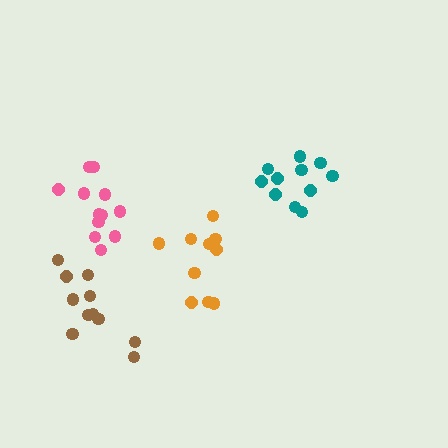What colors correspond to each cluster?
The clusters are colored: teal, pink, brown, orange.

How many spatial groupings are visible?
There are 4 spatial groupings.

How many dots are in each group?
Group 1: 11 dots, Group 2: 12 dots, Group 3: 11 dots, Group 4: 10 dots (44 total).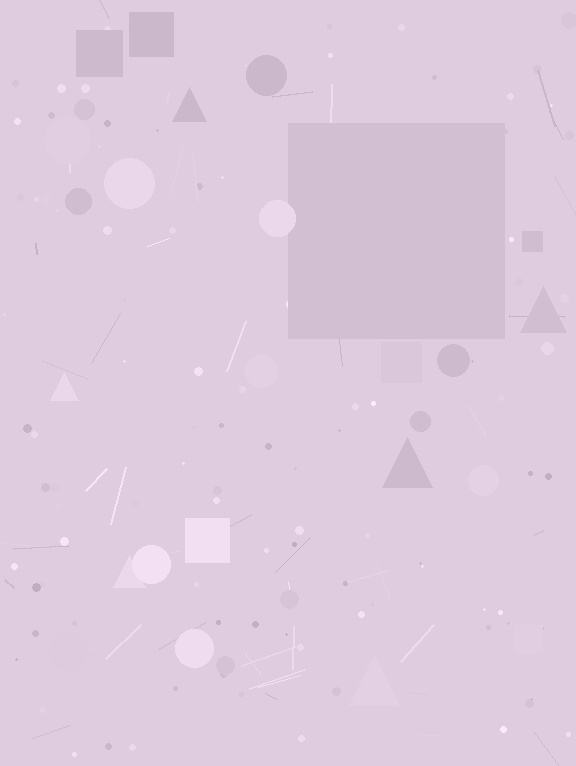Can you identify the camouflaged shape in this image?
The camouflaged shape is a square.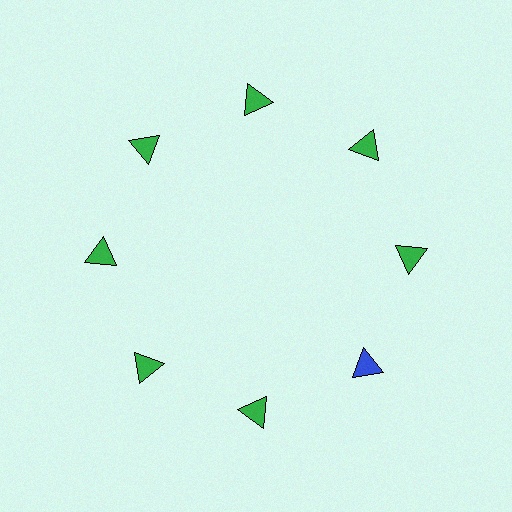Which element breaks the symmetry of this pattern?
The blue triangle at roughly the 4 o'clock position breaks the symmetry. All other shapes are green triangles.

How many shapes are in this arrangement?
There are 8 shapes arranged in a ring pattern.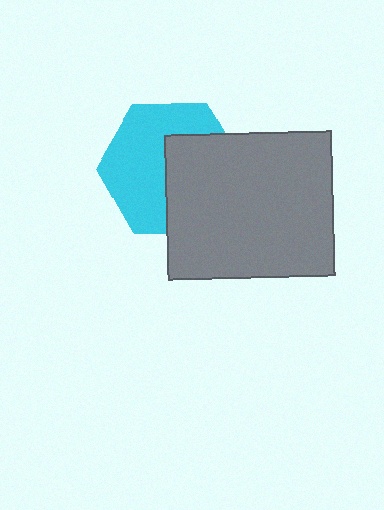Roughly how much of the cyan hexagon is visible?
About half of it is visible (roughly 56%).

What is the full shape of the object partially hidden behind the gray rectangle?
The partially hidden object is a cyan hexagon.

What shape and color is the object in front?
The object in front is a gray rectangle.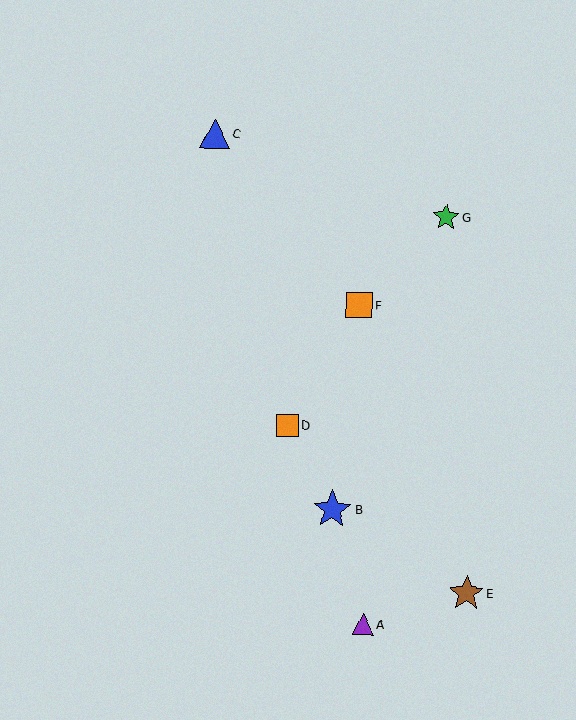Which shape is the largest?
The blue star (labeled B) is the largest.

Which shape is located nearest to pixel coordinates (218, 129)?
The blue triangle (labeled C) at (215, 134) is nearest to that location.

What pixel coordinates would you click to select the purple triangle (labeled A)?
Click at (363, 624) to select the purple triangle A.